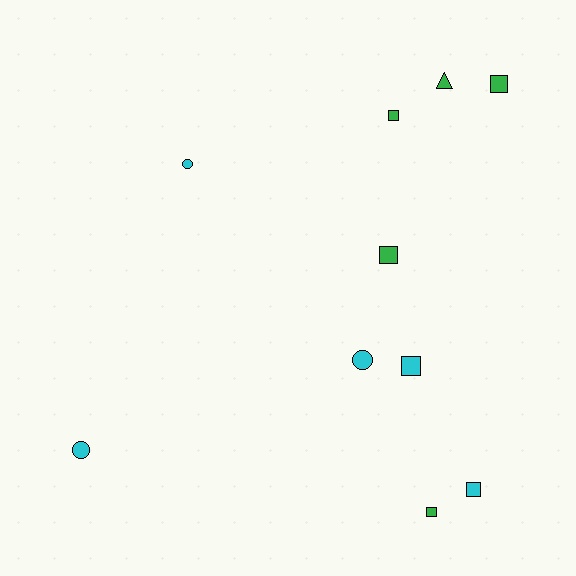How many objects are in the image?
There are 10 objects.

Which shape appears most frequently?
Square, with 6 objects.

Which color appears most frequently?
Green, with 5 objects.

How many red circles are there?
There are no red circles.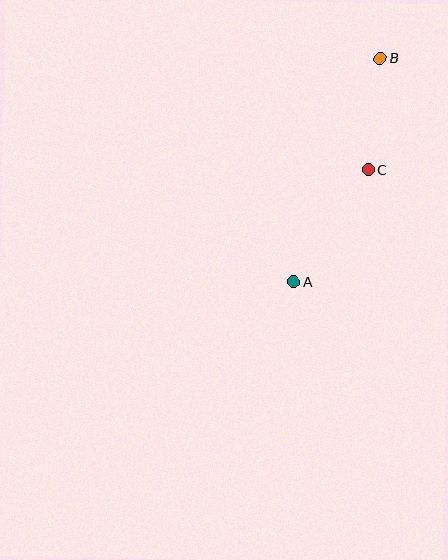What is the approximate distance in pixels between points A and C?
The distance between A and C is approximately 135 pixels.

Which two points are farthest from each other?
Points A and B are farthest from each other.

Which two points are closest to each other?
Points B and C are closest to each other.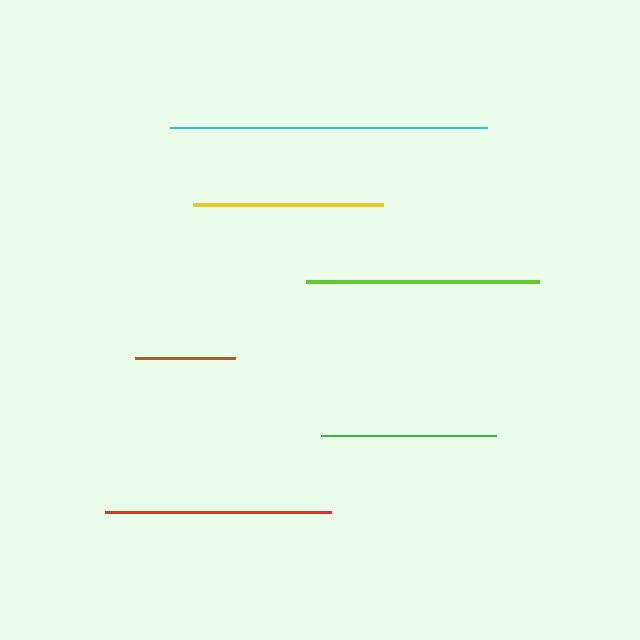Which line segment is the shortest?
The brown line is the shortest at approximately 100 pixels.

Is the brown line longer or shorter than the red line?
The red line is longer than the brown line.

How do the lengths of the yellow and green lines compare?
The yellow and green lines are approximately the same length.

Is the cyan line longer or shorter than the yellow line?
The cyan line is longer than the yellow line.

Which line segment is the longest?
The cyan line is the longest at approximately 316 pixels.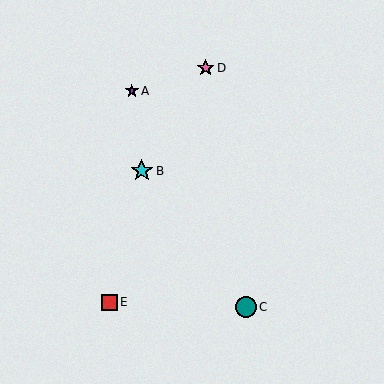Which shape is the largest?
The cyan star (labeled B) is the largest.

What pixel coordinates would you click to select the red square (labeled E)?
Click at (109, 302) to select the red square E.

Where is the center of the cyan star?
The center of the cyan star is at (142, 171).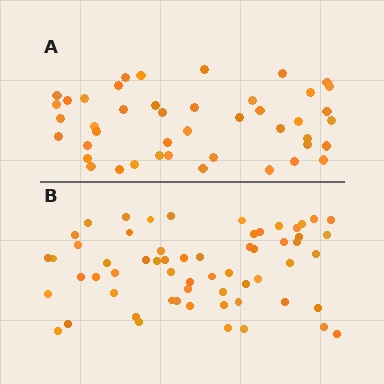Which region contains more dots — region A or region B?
Region B (the bottom region) has more dots.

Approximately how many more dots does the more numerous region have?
Region B has approximately 15 more dots than region A.